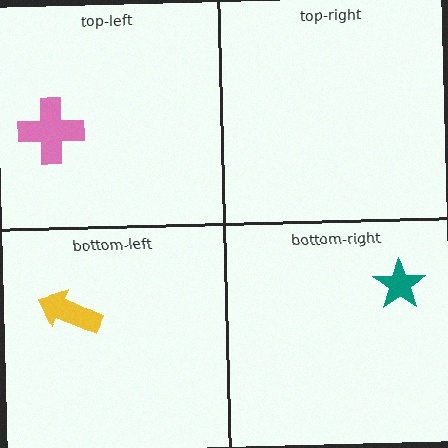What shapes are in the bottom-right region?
The teal star.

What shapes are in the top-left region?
The pink cross.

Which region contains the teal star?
The bottom-right region.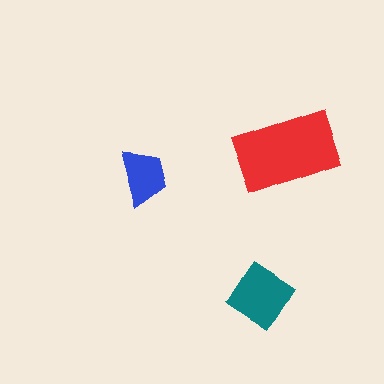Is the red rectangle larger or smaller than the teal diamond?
Larger.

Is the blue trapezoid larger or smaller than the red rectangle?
Smaller.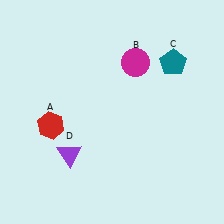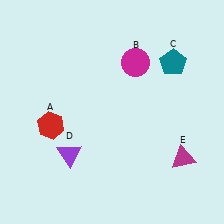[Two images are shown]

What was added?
A magenta triangle (E) was added in Image 2.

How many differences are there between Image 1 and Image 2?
There is 1 difference between the two images.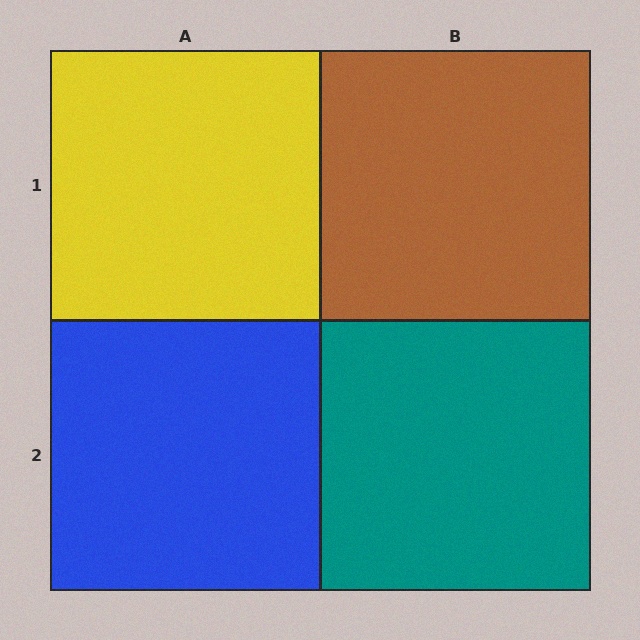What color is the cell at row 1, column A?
Yellow.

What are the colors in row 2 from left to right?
Blue, teal.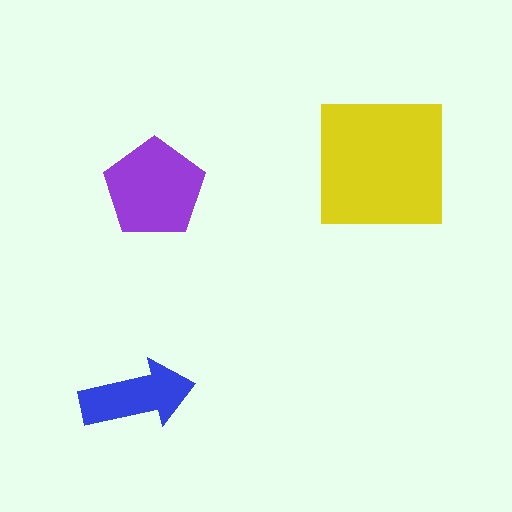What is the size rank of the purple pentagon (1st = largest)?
2nd.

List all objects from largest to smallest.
The yellow square, the purple pentagon, the blue arrow.